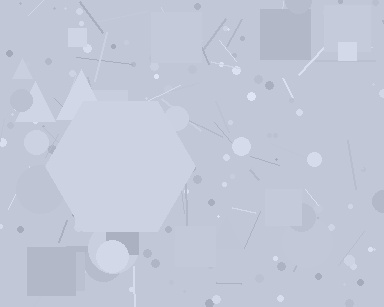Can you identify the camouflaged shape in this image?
The camouflaged shape is a hexagon.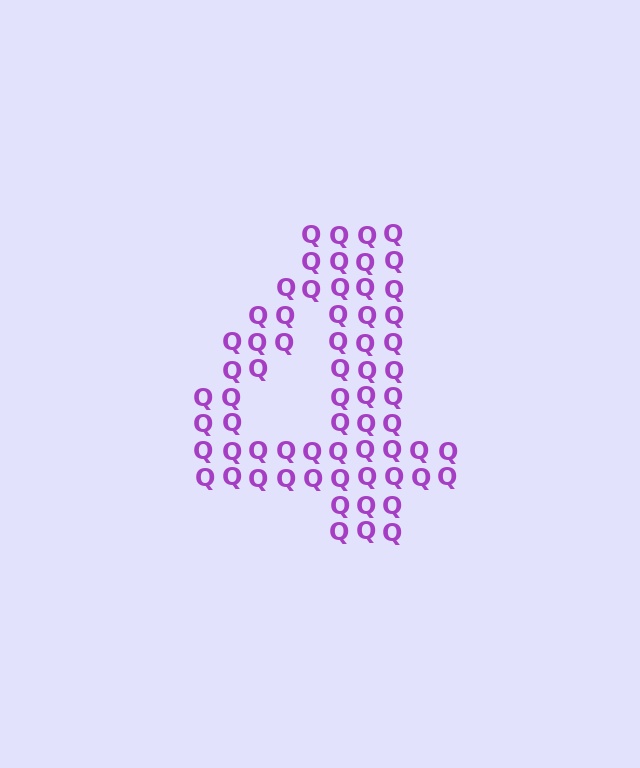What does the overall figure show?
The overall figure shows the digit 4.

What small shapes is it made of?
It is made of small letter Q's.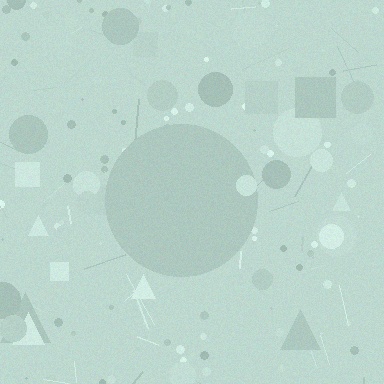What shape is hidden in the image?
A circle is hidden in the image.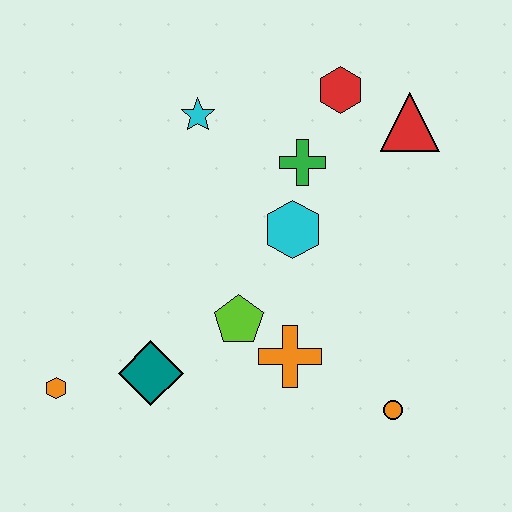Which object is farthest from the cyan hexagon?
The orange hexagon is farthest from the cyan hexagon.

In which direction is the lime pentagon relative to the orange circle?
The lime pentagon is to the left of the orange circle.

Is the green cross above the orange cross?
Yes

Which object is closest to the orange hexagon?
The teal diamond is closest to the orange hexagon.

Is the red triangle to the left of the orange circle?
No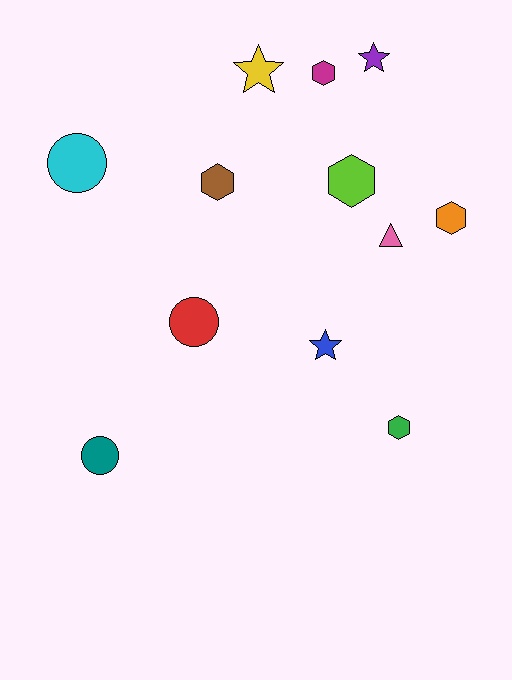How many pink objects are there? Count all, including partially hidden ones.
There is 1 pink object.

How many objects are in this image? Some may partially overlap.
There are 12 objects.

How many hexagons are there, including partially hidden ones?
There are 5 hexagons.